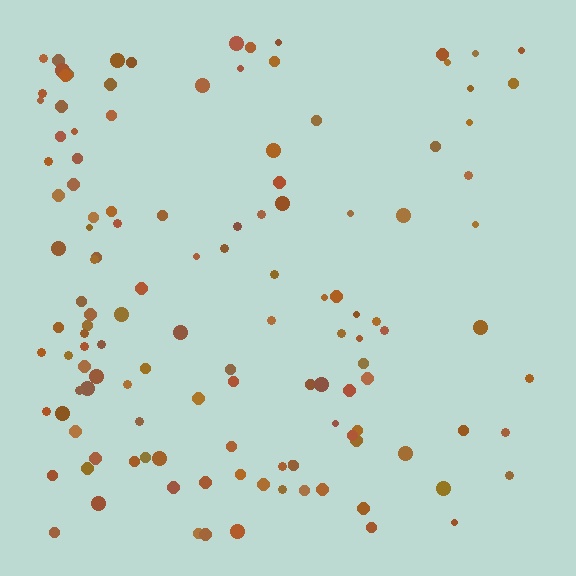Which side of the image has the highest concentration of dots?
The left.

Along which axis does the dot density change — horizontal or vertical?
Horizontal.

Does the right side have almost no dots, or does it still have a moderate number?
Still a moderate number, just noticeably fewer than the left.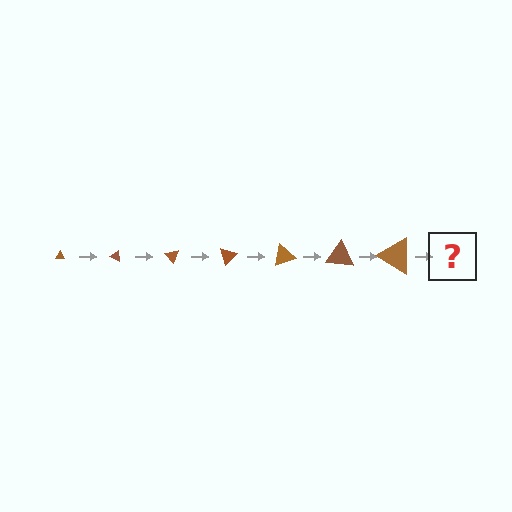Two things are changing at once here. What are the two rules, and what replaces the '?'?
The two rules are that the triangle grows larger each step and it rotates 25 degrees each step. The '?' should be a triangle, larger than the previous one and rotated 175 degrees from the start.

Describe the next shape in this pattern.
It should be a triangle, larger than the previous one and rotated 175 degrees from the start.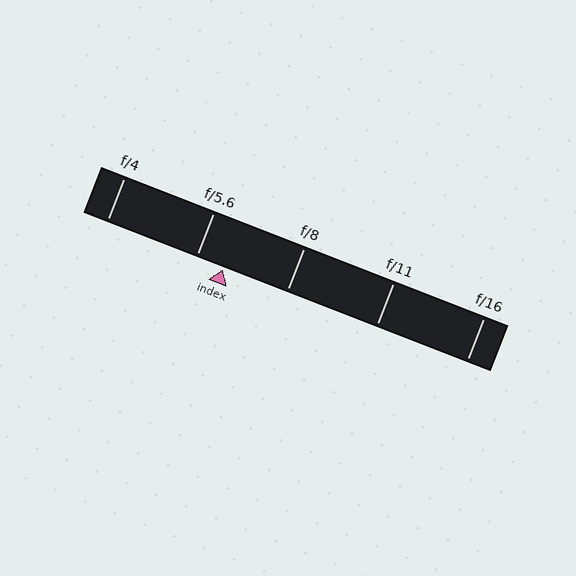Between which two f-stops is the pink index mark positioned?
The index mark is between f/5.6 and f/8.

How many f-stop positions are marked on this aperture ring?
There are 5 f-stop positions marked.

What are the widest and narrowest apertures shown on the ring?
The widest aperture shown is f/4 and the narrowest is f/16.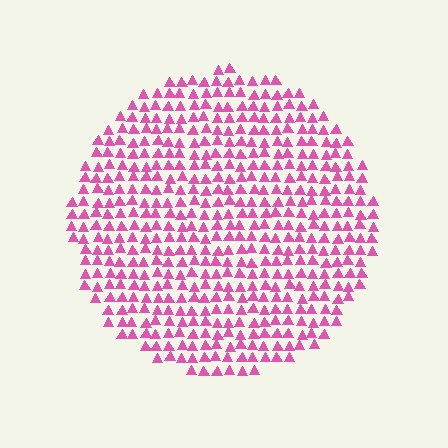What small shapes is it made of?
It is made of small triangles.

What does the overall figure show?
The overall figure shows a circle.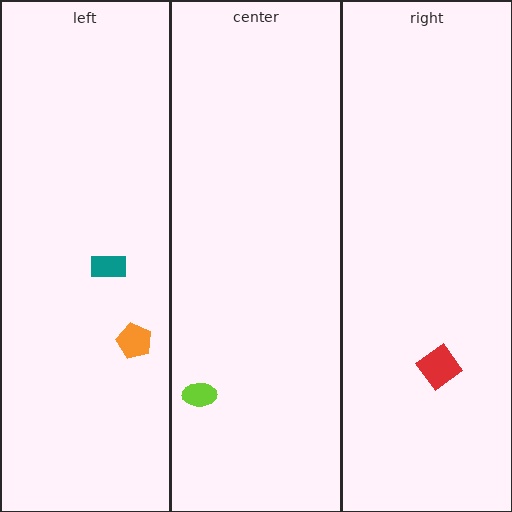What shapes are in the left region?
The orange pentagon, the teal rectangle.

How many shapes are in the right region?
1.